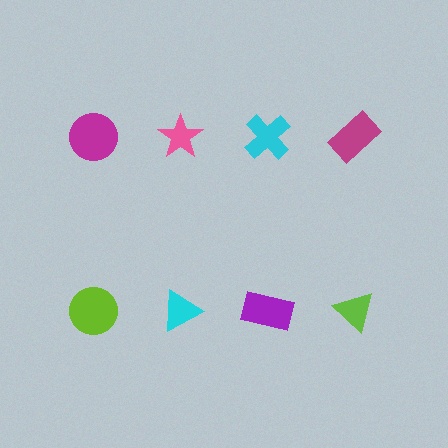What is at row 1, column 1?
A magenta circle.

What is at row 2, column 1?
A lime circle.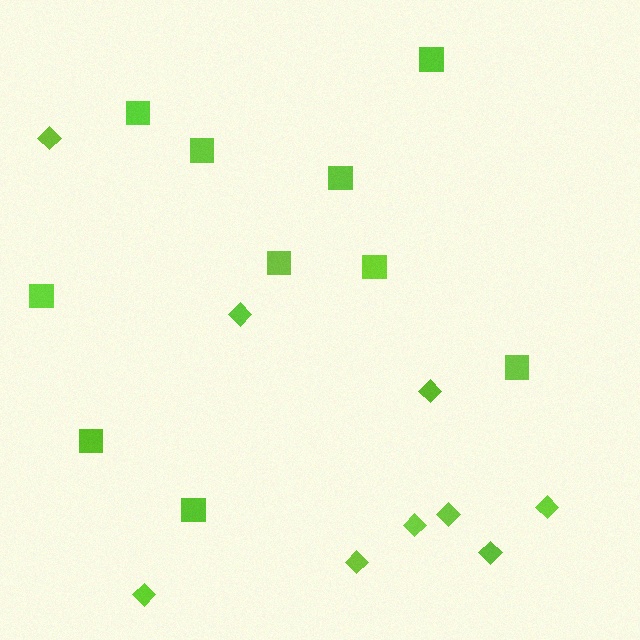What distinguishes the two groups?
There are 2 groups: one group of squares (10) and one group of diamonds (9).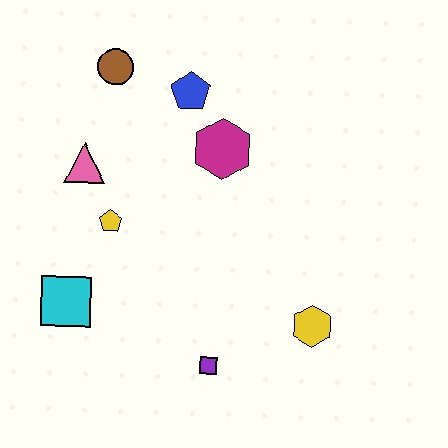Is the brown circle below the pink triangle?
No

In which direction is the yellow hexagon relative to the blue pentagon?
The yellow hexagon is below the blue pentagon.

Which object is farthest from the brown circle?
The yellow hexagon is farthest from the brown circle.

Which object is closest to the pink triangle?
The yellow pentagon is closest to the pink triangle.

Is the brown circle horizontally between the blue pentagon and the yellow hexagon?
No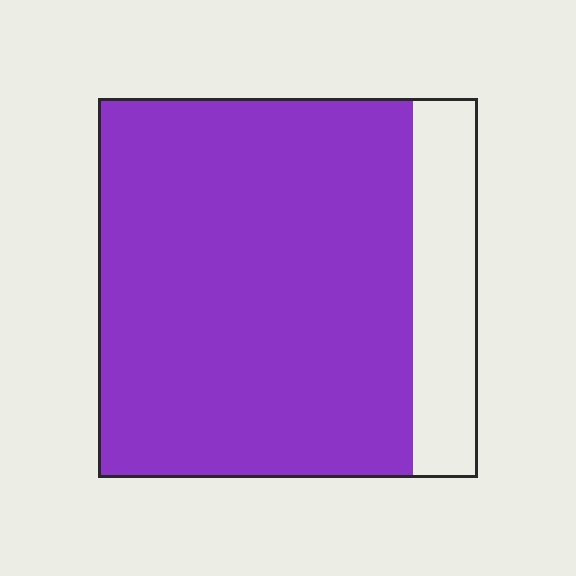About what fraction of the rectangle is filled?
About five sixths (5/6).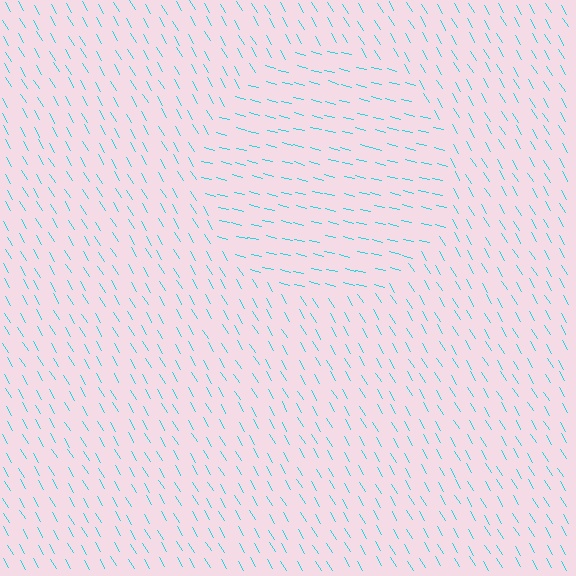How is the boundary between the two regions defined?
The boundary is defined purely by a change in line orientation (approximately 45 degrees difference). All lines are the same color and thickness.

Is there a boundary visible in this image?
Yes, there is a texture boundary formed by a change in line orientation.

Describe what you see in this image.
The image is filled with small cyan line segments. A circle region in the image has lines oriented differently from the surrounding lines, creating a visible texture boundary.